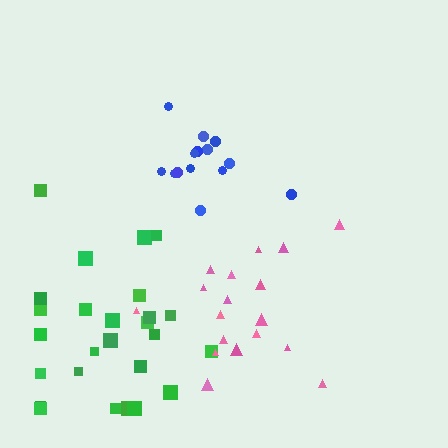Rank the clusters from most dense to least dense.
blue, pink, green.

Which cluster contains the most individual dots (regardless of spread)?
Green (27).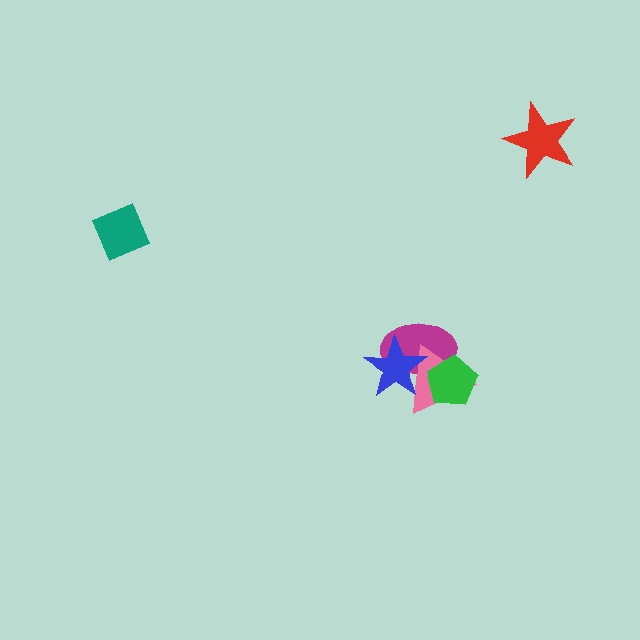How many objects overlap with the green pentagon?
2 objects overlap with the green pentagon.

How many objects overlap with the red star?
0 objects overlap with the red star.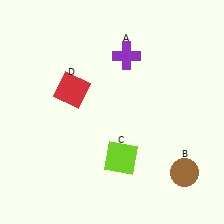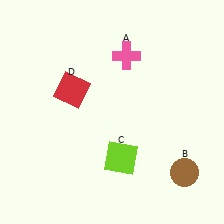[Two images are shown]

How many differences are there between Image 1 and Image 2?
There is 1 difference between the two images.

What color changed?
The cross (A) changed from purple in Image 1 to pink in Image 2.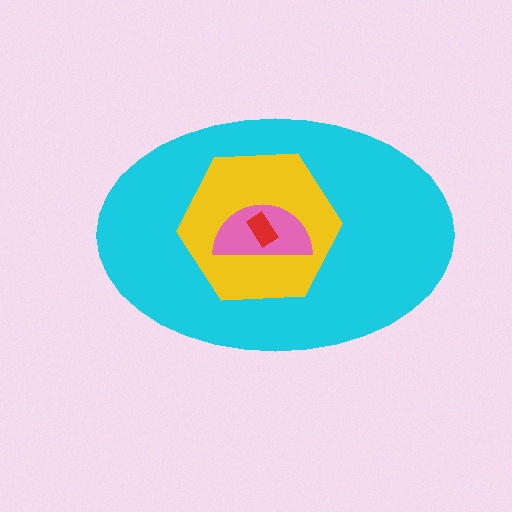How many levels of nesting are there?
4.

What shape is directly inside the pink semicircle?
The red rectangle.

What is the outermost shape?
The cyan ellipse.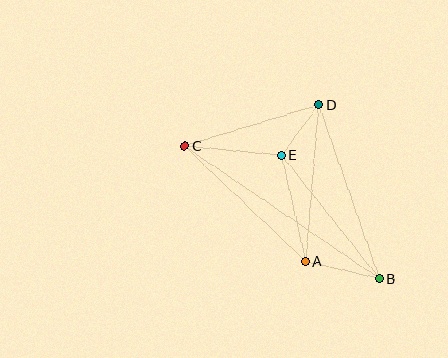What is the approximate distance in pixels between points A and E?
The distance between A and E is approximately 109 pixels.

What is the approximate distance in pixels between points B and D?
The distance between B and D is approximately 184 pixels.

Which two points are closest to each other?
Points D and E are closest to each other.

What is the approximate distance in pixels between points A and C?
The distance between A and C is approximately 167 pixels.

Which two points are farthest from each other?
Points B and C are farthest from each other.